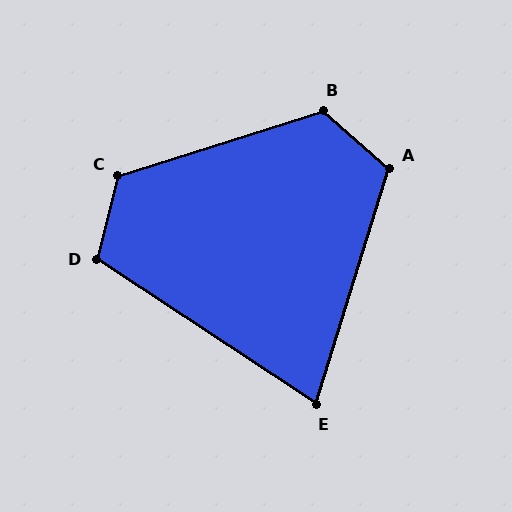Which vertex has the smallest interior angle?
E, at approximately 74 degrees.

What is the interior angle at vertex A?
Approximately 113 degrees (obtuse).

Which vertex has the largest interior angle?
C, at approximately 122 degrees.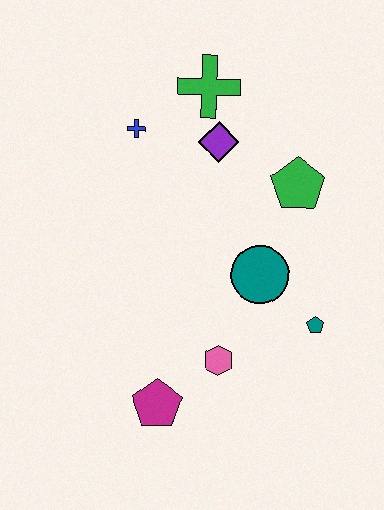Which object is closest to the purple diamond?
The green cross is closest to the purple diamond.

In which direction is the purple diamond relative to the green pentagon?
The purple diamond is to the left of the green pentagon.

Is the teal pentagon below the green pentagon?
Yes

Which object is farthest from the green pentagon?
The magenta pentagon is farthest from the green pentagon.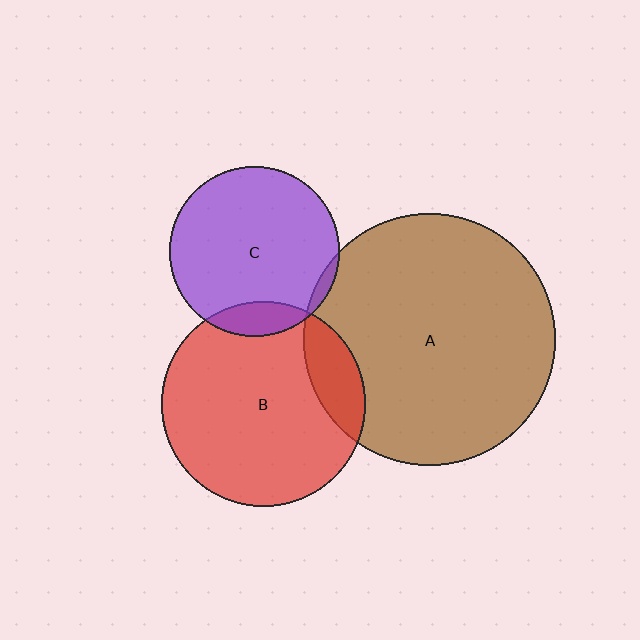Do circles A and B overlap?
Yes.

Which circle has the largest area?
Circle A (brown).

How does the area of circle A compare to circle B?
Approximately 1.5 times.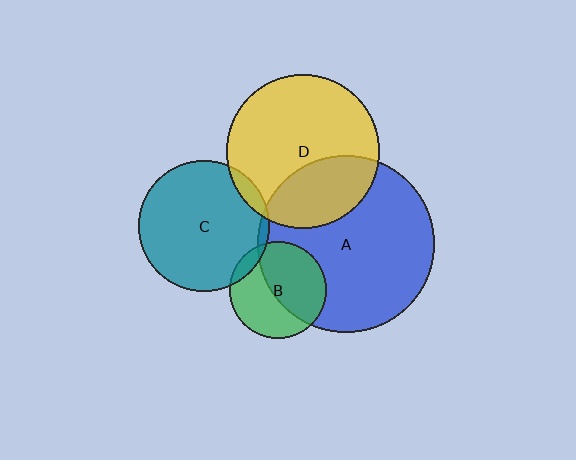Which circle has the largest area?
Circle A (blue).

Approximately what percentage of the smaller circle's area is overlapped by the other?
Approximately 30%.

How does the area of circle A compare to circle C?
Approximately 1.8 times.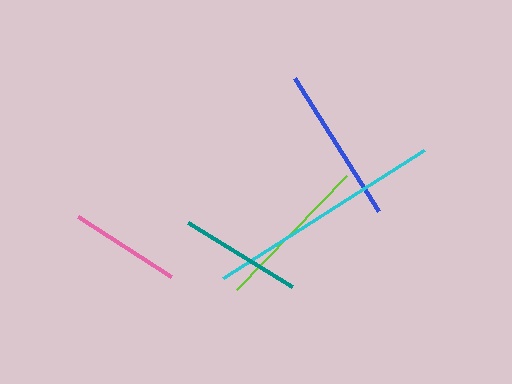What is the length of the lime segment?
The lime segment is approximately 158 pixels long.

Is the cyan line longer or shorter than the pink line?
The cyan line is longer than the pink line.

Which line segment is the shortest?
The pink line is the shortest at approximately 111 pixels.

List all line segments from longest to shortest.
From longest to shortest: cyan, lime, blue, teal, pink.